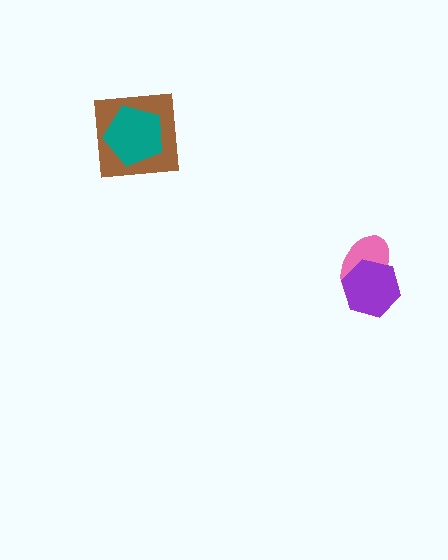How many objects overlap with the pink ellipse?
1 object overlaps with the pink ellipse.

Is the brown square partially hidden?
Yes, it is partially covered by another shape.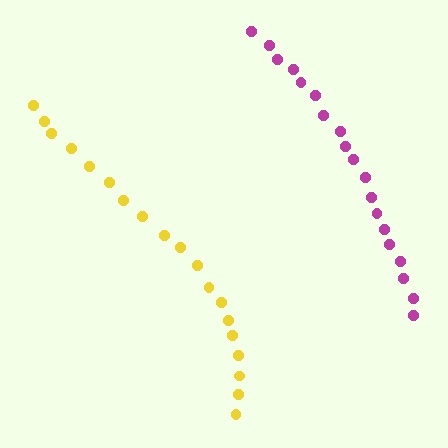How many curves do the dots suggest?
There are 2 distinct paths.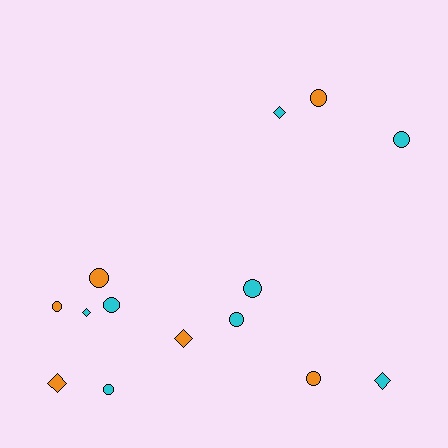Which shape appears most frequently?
Circle, with 9 objects.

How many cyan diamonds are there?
There are 3 cyan diamonds.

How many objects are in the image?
There are 14 objects.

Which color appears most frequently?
Cyan, with 8 objects.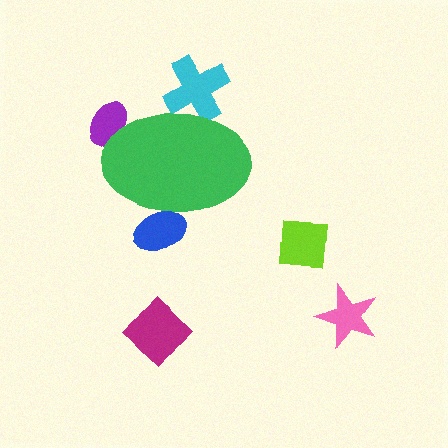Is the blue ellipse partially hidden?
Yes, the blue ellipse is partially hidden behind the green ellipse.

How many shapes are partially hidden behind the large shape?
3 shapes are partially hidden.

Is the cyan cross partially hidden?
Yes, the cyan cross is partially hidden behind the green ellipse.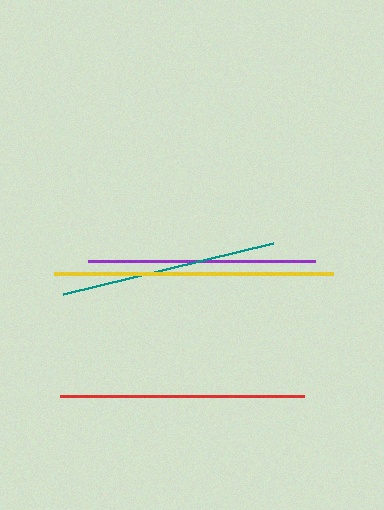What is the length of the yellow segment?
The yellow segment is approximately 279 pixels long.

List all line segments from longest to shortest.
From longest to shortest: yellow, red, purple, teal.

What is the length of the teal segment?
The teal segment is approximately 216 pixels long.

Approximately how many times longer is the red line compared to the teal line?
The red line is approximately 1.1 times the length of the teal line.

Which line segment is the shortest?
The teal line is the shortest at approximately 216 pixels.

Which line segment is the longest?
The yellow line is the longest at approximately 279 pixels.